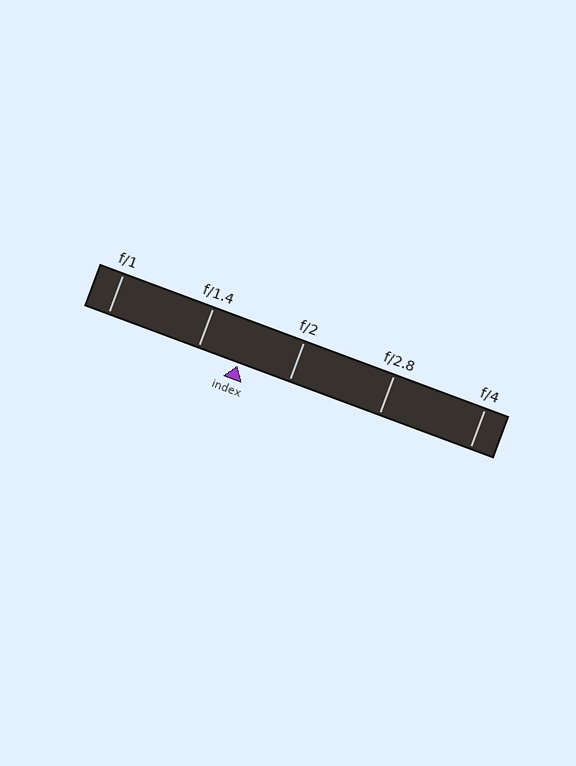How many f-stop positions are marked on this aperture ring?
There are 5 f-stop positions marked.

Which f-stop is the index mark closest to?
The index mark is closest to f/1.4.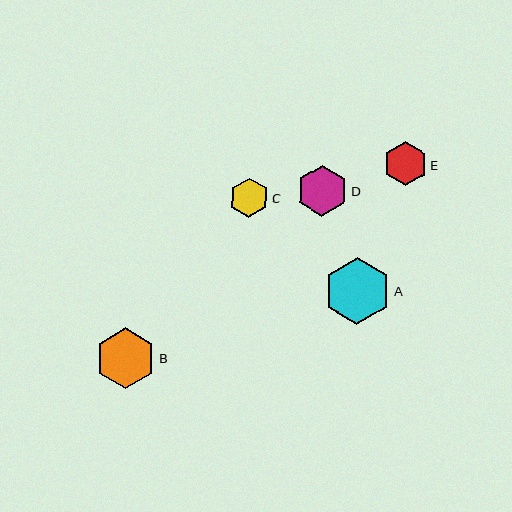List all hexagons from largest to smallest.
From largest to smallest: A, B, D, E, C.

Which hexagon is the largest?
Hexagon A is the largest with a size of approximately 67 pixels.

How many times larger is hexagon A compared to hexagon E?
Hexagon A is approximately 1.5 times the size of hexagon E.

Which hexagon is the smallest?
Hexagon C is the smallest with a size of approximately 39 pixels.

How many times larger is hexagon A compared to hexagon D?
Hexagon A is approximately 1.3 times the size of hexagon D.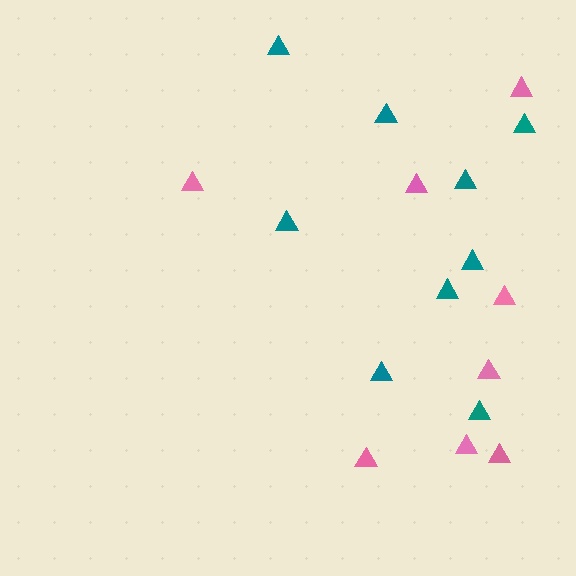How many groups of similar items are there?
There are 2 groups: one group of teal triangles (9) and one group of pink triangles (8).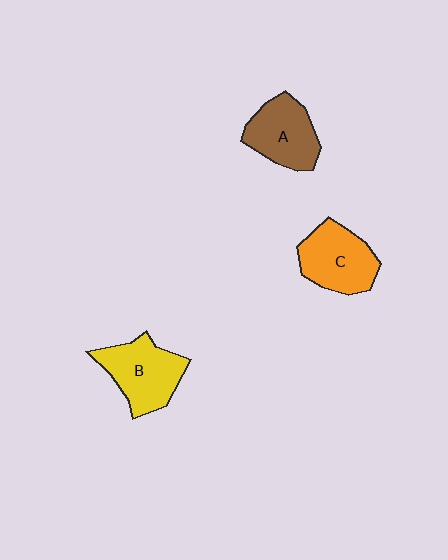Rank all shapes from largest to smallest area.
From largest to smallest: B (yellow), C (orange), A (brown).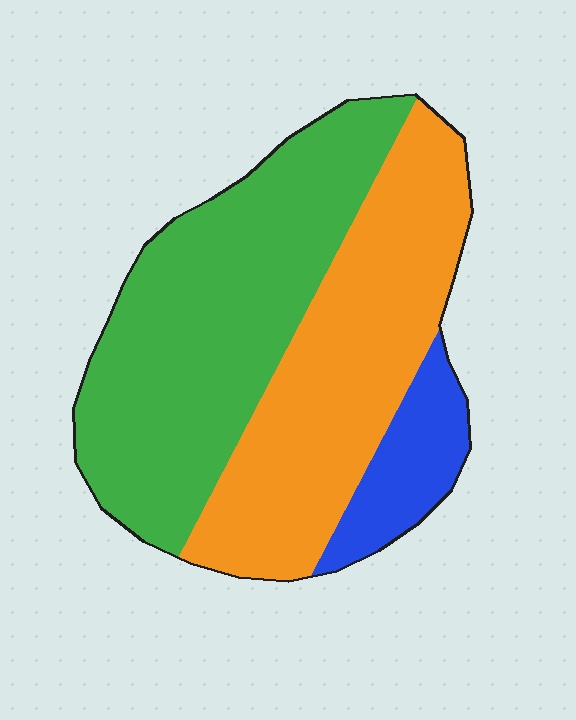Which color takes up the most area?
Green, at roughly 50%.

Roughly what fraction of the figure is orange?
Orange covers 41% of the figure.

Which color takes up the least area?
Blue, at roughly 10%.